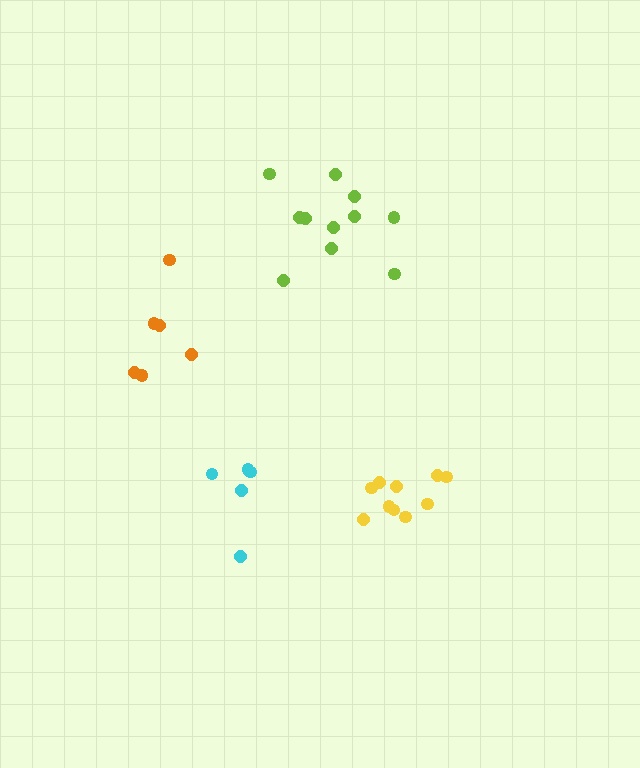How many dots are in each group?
Group 1: 11 dots, Group 2: 10 dots, Group 3: 5 dots, Group 4: 6 dots (32 total).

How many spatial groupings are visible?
There are 4 spatial groupings.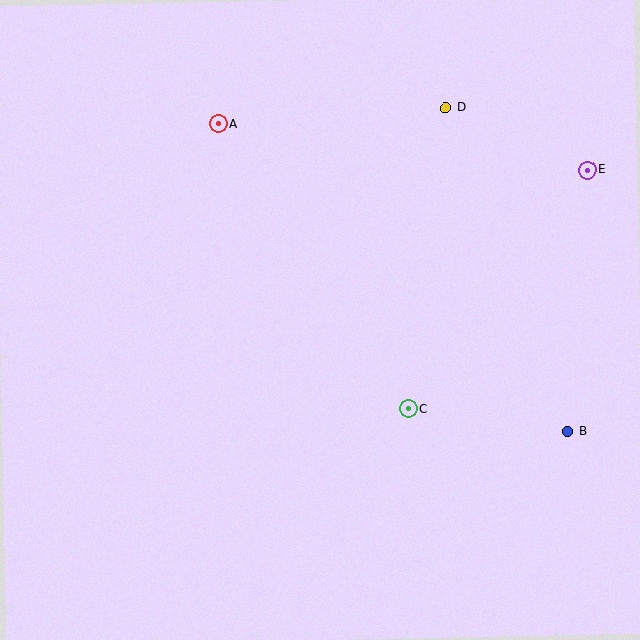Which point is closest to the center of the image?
Point C at (408, 409) is closest to the center.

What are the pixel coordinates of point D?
Point D is at (445, 108).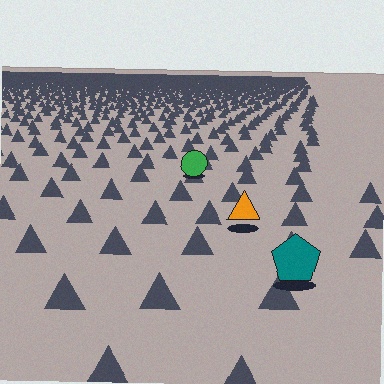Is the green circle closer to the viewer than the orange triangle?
No. The orange triangle is closer — you can tell from the texture gradient: the ground texture is coarser near it.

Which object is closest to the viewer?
The teal pentagon is closest. The texture marks near it are larger and more spread out.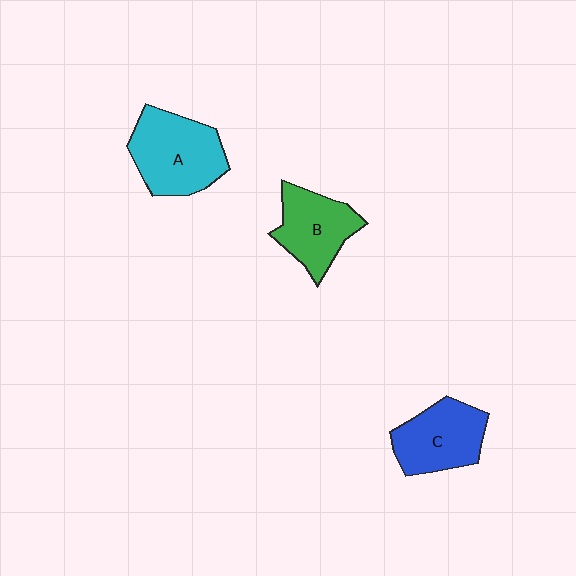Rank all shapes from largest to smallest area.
From largest to smallest: A (cyan), C (blue), B (green).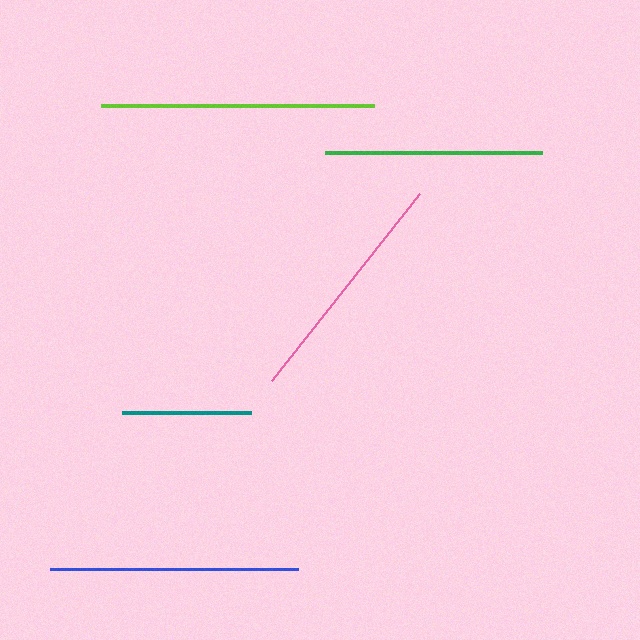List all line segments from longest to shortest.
From longest to shortest: lime, blue, pink, green, teal.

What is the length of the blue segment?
The blue segment is approximately 248 pixels long.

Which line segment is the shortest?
The teal line is the shortest at approximately 128 pixels.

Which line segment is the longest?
The lime line is the longest at approximately 273 pixels.